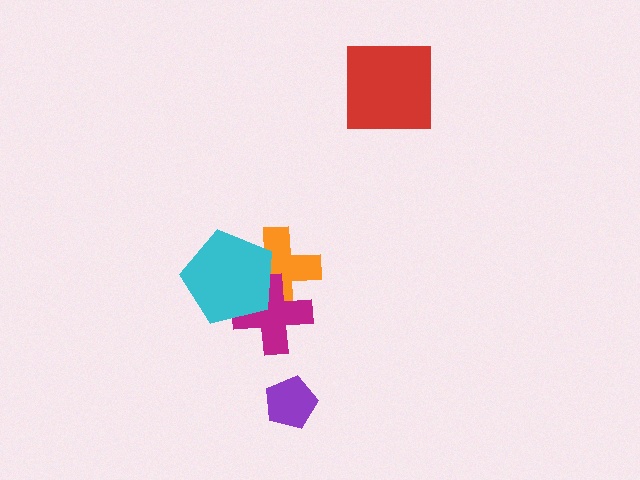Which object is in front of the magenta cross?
The cyan pentagon is in front of the magenta cross.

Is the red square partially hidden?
No, no other shape covers it.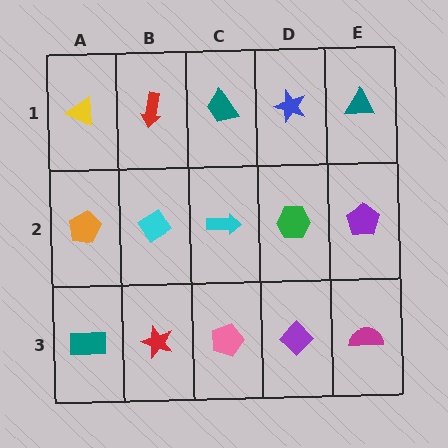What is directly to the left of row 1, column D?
A teal trapezoid.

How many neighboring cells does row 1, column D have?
3.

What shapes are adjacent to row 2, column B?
A red arrow (row 1, column B), a red star (row 3, column B), an orange pentagon (row 2, column A), a cyan arrow (row 2, column C).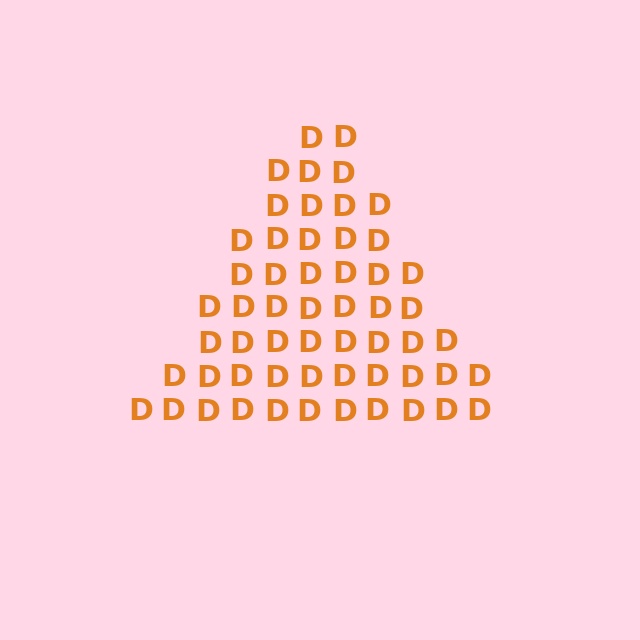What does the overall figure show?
The overall figure shows a triangle.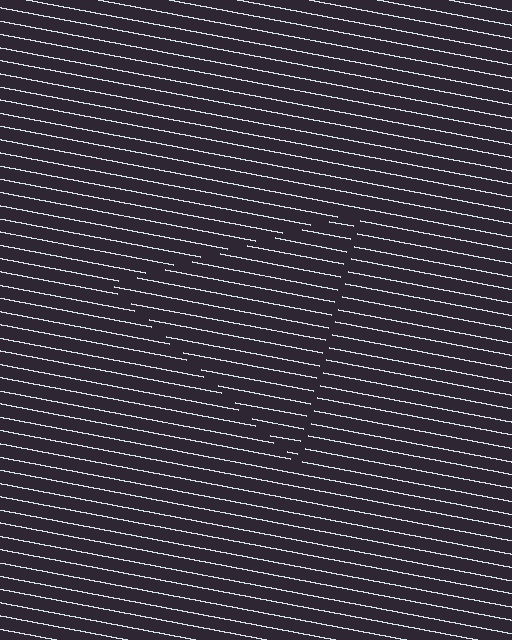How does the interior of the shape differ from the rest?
The interior of the shape contains the same grating, shifted by half a period — the contour is defined by the phase discontinuity where line-ends from the inner and outer gratings abut.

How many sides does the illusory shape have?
3 sides — the line-ends trace a triangle.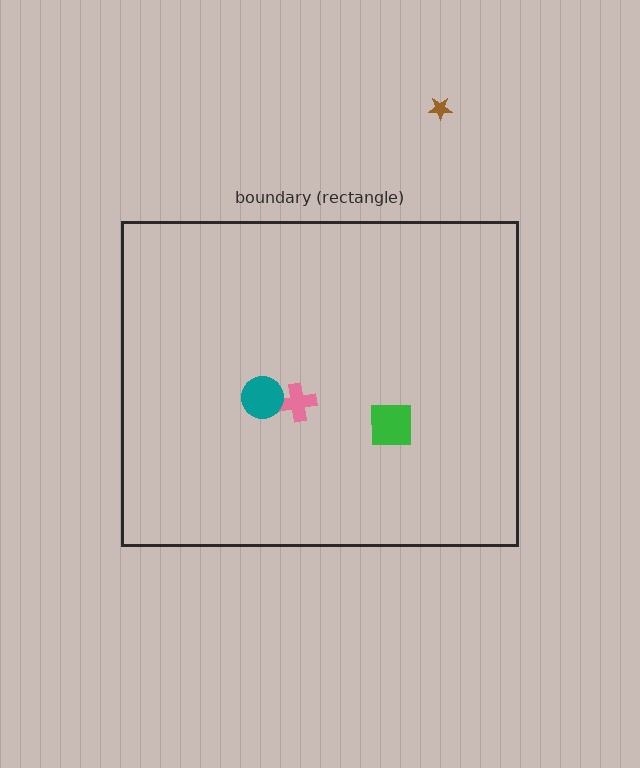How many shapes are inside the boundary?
3 inside, 1 outside.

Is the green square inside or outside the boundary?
Inside.